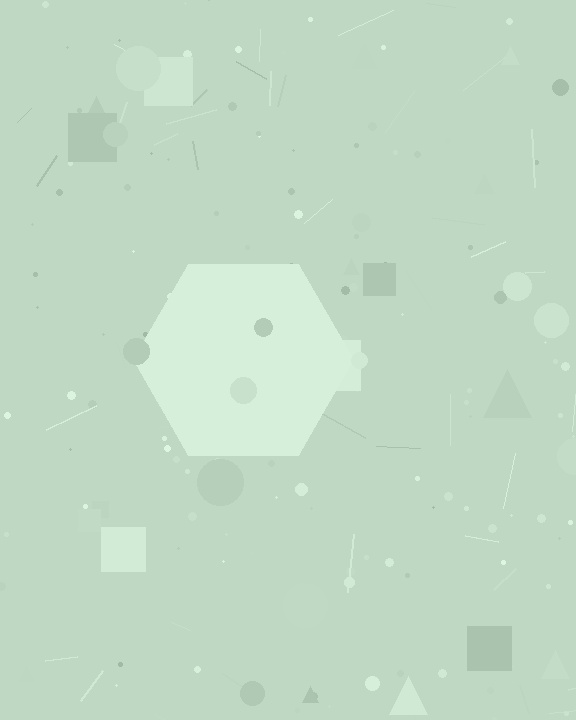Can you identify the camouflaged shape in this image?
The camouflaged shape is a hexagon.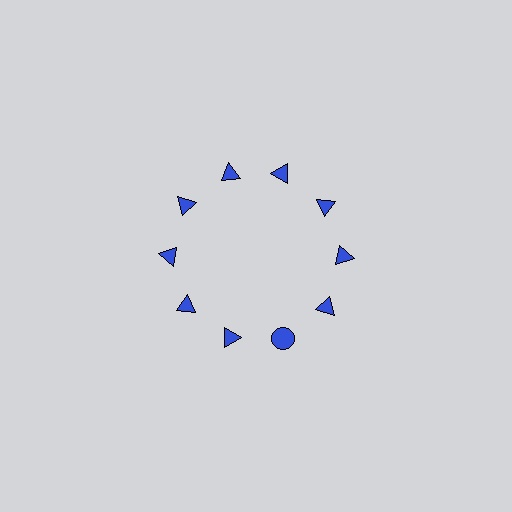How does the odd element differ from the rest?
It has a different shape: circle instead of triangle.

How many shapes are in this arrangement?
There are 10 shapes arranged in a ring pattern.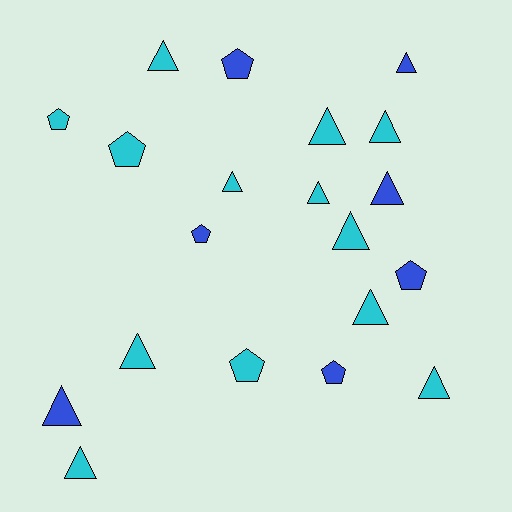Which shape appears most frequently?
Triangle, with 13 objects.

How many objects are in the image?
There are 20 objects.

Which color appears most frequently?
Cyan, with 13 objects.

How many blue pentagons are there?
There are 4 blue pentagons.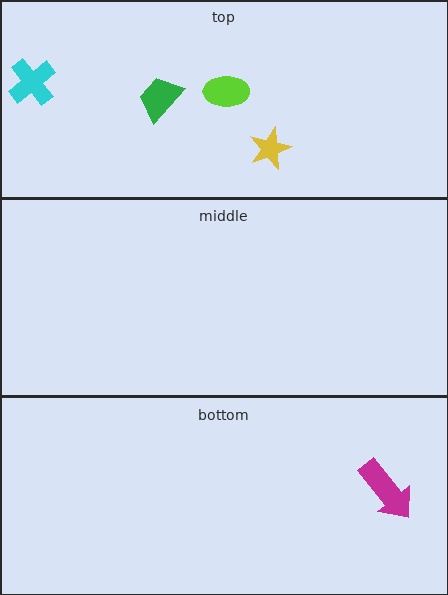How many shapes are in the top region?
4.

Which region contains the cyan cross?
The top region.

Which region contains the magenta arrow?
The bottom region.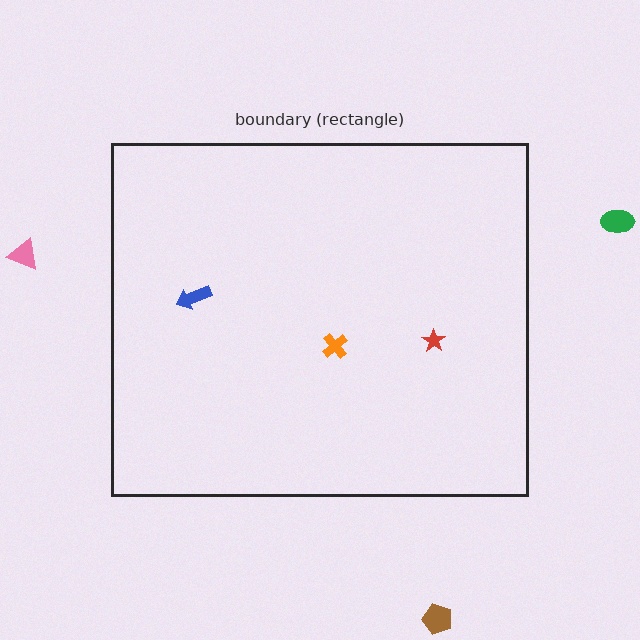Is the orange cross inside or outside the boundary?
Inside.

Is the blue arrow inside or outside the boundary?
Inside.